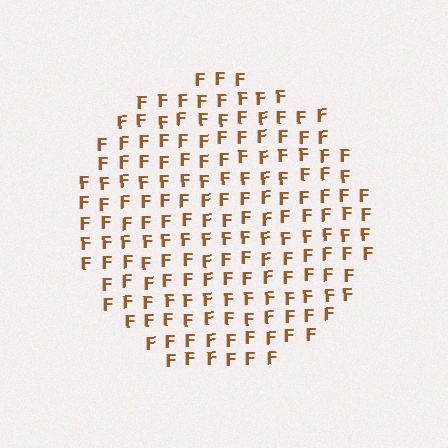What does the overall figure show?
The overall figure shows a circle.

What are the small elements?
The small elements are letter F's.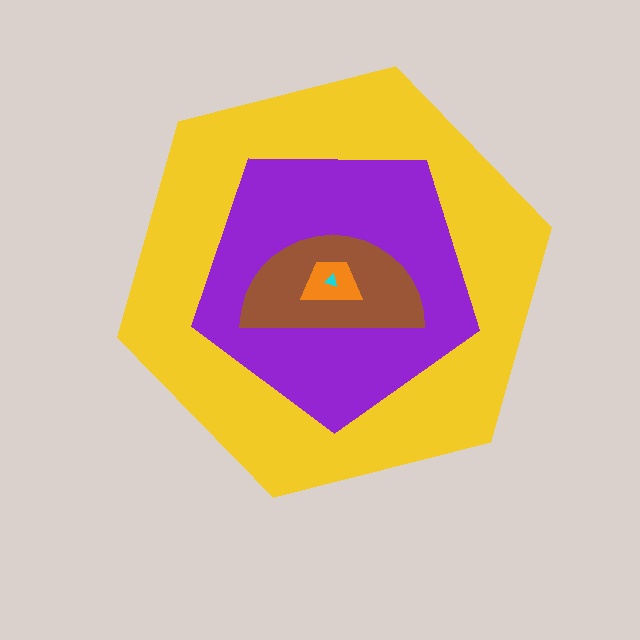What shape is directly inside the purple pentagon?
The brown semicircle.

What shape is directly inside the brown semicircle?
The orange trapezoid.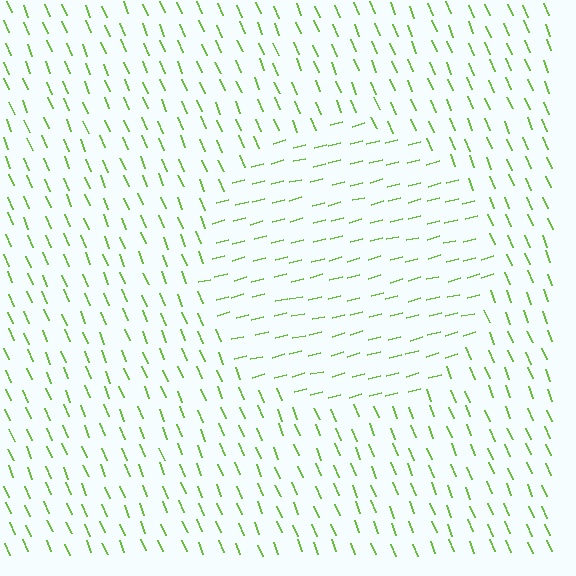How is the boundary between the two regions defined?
The boundary is defined purely by a change in line orientation (approximately 83 degrees difference). All lines are the same color and thickness.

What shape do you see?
I see a circle.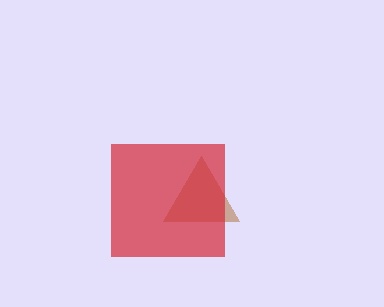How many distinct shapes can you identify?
There are 2 distinct shapes: a brown triangle, a red square.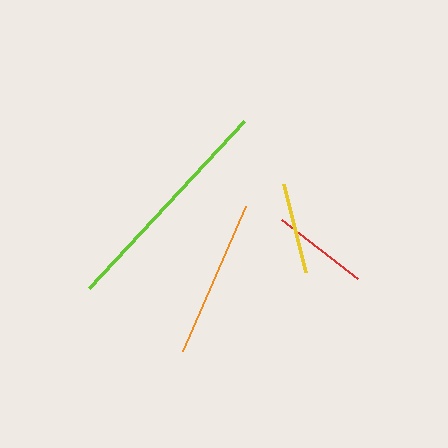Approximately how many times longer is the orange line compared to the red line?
The orange line is approximately 1.6 times the length of the red line.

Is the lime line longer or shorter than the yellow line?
The lime line is longer than the yellow line.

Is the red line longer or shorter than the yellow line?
The red line is longer than the yellow line.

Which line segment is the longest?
The lime line is the longest at approximately 228 pixels.